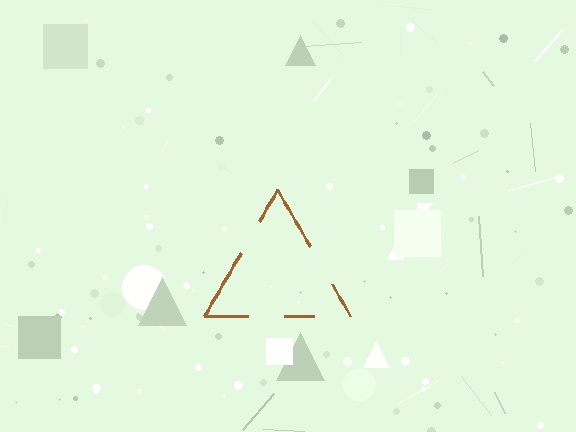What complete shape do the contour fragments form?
The contour fragments form a triangle.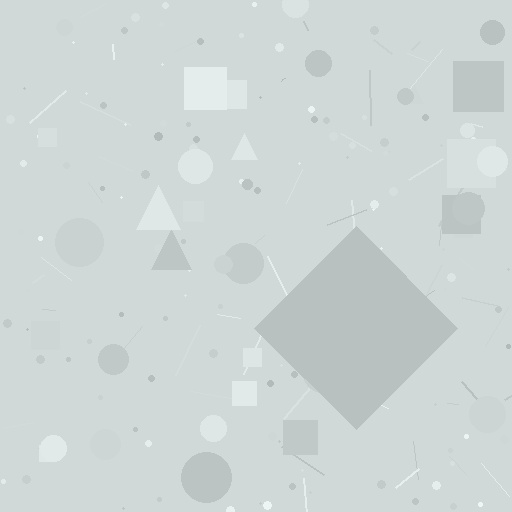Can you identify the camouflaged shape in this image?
The camouflaged shape is a diamond.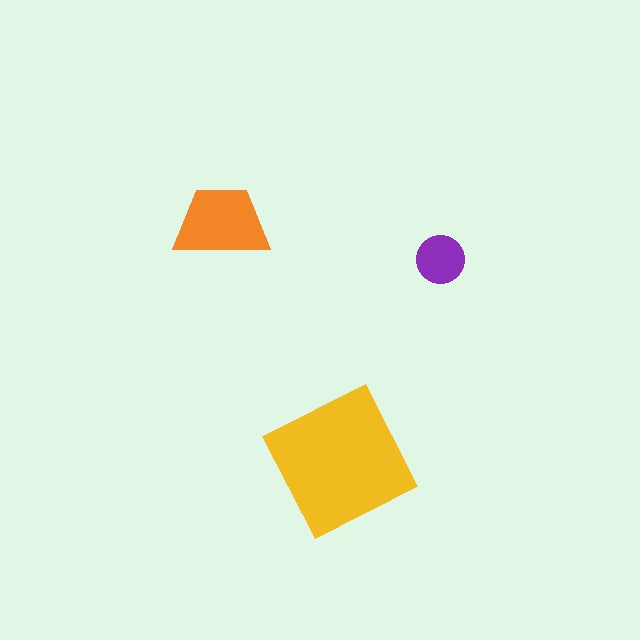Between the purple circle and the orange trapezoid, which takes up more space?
The orange trapezoid.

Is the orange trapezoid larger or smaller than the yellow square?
Smaller.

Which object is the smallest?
The purple circle.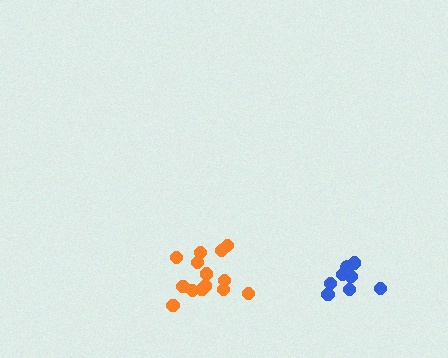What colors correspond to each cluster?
The clusters are colored: blue, orange.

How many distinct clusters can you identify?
There are 2 distinct clusters.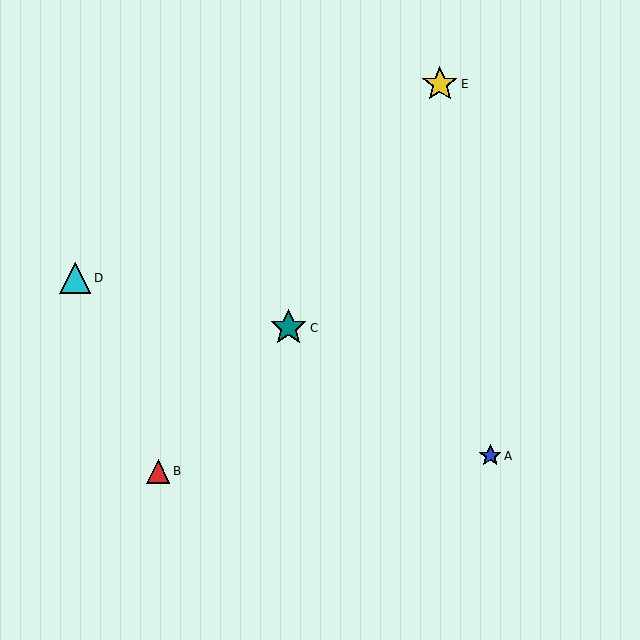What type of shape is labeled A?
Shape A is a blue star.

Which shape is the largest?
The teal star (labeled C) is the largest.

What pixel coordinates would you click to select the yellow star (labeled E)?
Click at (440, 84) to select the yellow star E.